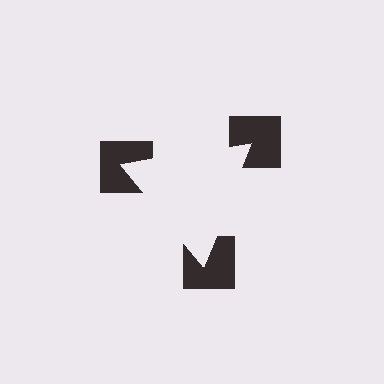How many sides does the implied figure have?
3 sides.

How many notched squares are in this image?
There are 3 — one at each vertex of the illusory triangle.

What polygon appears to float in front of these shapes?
An illusory triangle — its edges are inferred from the aligned wedge cuts in the notched squares, not physically drawn.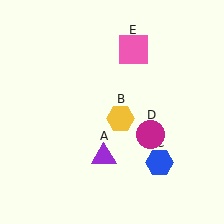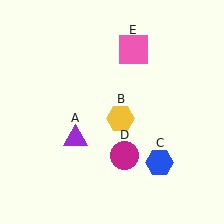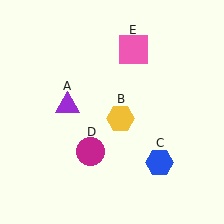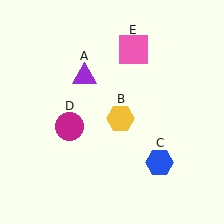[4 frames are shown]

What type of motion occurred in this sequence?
The purple triangle (object A), magenta circle (object D) rotated clockwise around the center of the scene.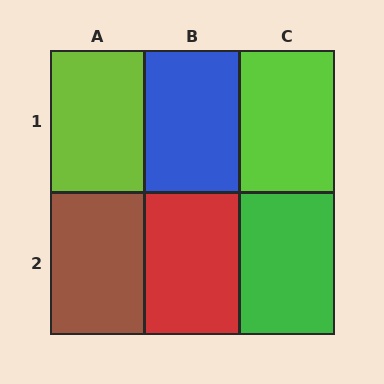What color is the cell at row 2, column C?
Green.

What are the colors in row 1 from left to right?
Lime, blue, lime.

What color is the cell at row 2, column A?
Brown.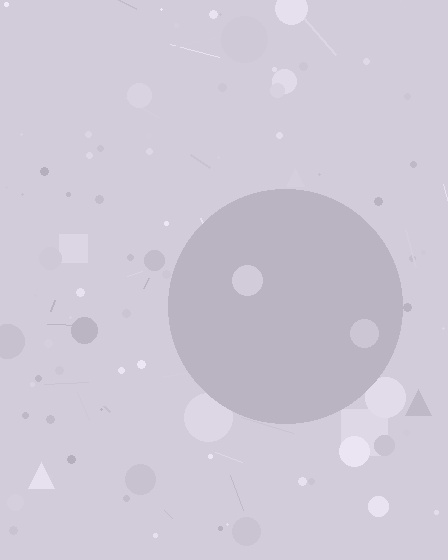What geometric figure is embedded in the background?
A circle is embedded in the background.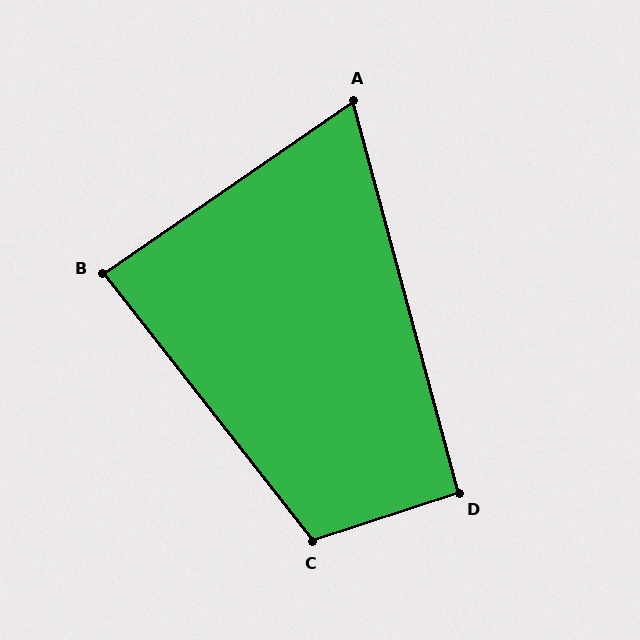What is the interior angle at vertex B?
Approximately 87 degrees (approximately right).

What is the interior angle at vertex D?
Approximately 93 degrees (approximately right).